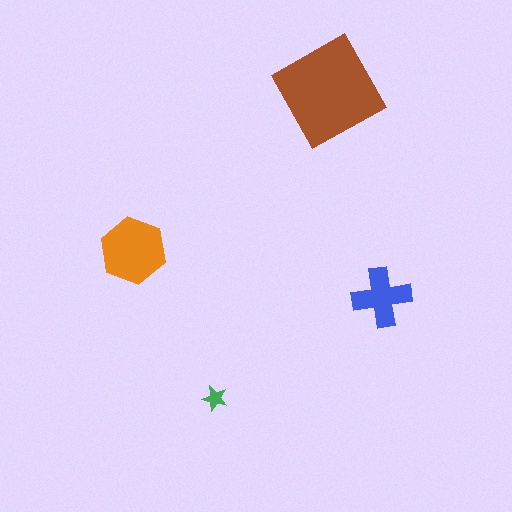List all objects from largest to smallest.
The brown diamond, the orange hexagon, the blue cross, the green star.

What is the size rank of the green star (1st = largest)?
4th.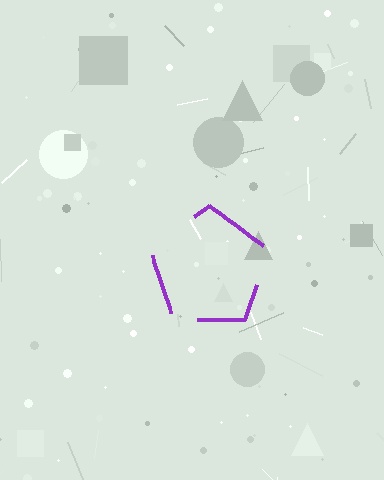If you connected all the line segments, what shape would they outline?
They would outline a pentagon.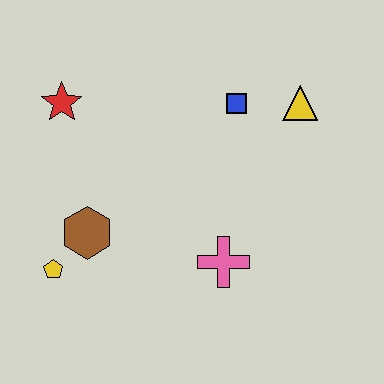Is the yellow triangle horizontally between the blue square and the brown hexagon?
No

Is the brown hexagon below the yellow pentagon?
No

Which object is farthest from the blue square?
The yellow pentagon is farthest from the blue square.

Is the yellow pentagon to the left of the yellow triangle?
Yes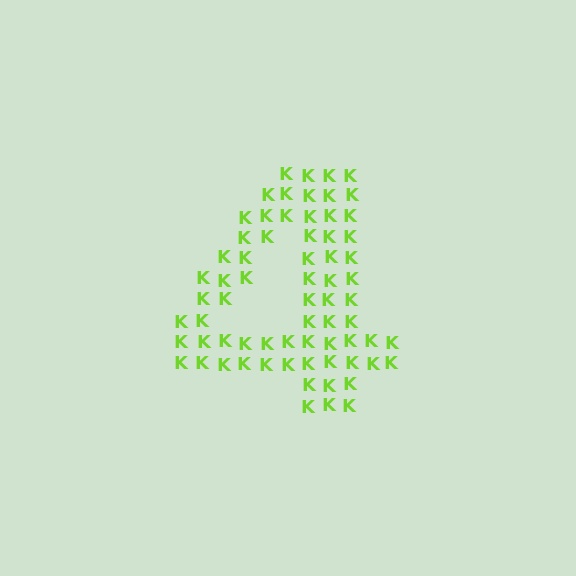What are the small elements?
The small elements are letter K's.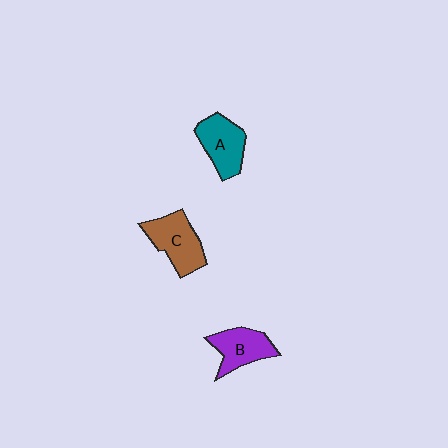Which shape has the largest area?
Shape C (brown).